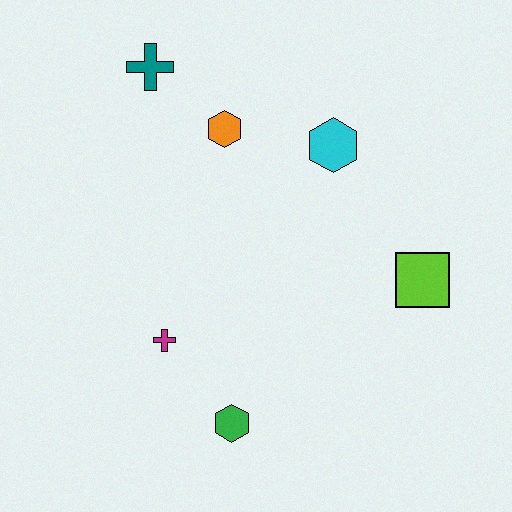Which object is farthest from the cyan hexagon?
The green hexagon is farthest from the cyan hexagon.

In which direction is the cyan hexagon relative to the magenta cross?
The cyan hexagon is above the magenta cross.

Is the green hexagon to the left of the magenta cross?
No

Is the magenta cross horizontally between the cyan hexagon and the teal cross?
Yes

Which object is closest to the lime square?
The cyan hexagon is closest to the lime square.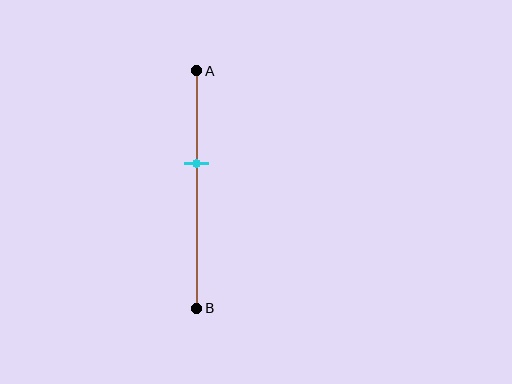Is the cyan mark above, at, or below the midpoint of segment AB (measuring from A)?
The cyan mark is above the midpoint of segment AB.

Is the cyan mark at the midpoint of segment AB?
No, the mark is at about 40% from A, not at the 50% midpoint.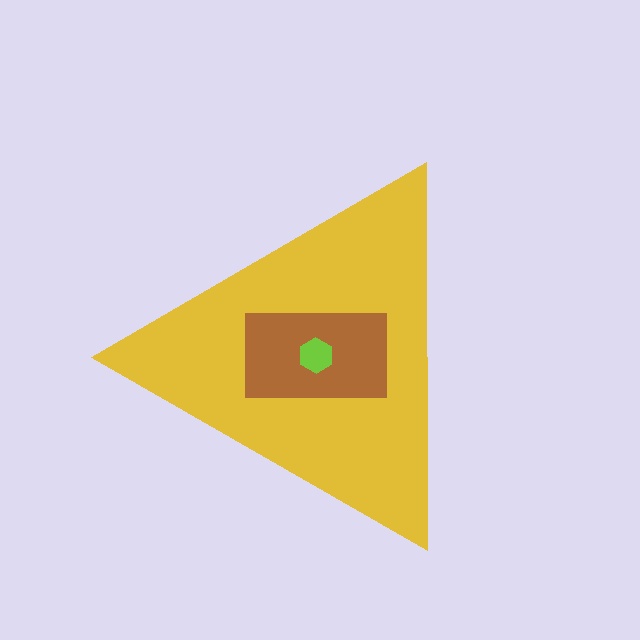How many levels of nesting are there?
3.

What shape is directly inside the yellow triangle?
The brown rectangle.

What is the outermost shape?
The yellow triangle.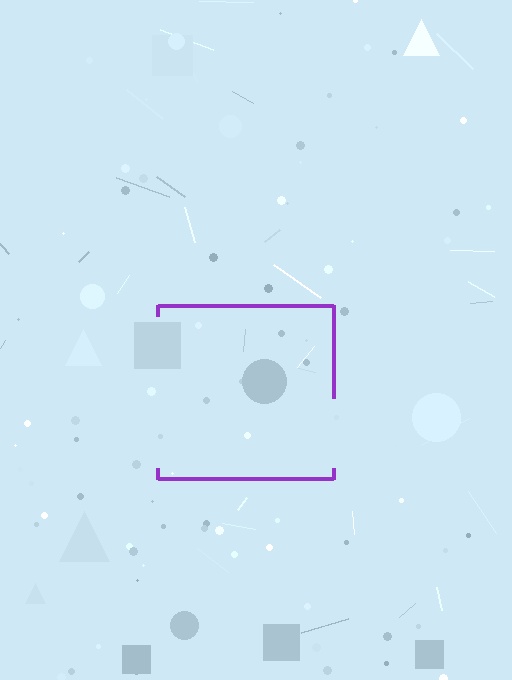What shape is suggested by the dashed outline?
The dashed outline suggests a square.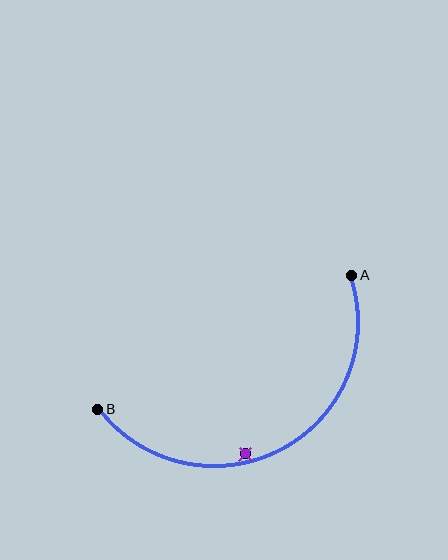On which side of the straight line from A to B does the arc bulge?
The arc bulges below the straight line connecting A and B.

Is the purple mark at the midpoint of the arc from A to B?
No — the purple mark does not lie on the arc at all. It sits slightly inside the curve.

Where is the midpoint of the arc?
The arc midpoint is the point on the curve farthest from the straight line joining A and B. It sits below that line.